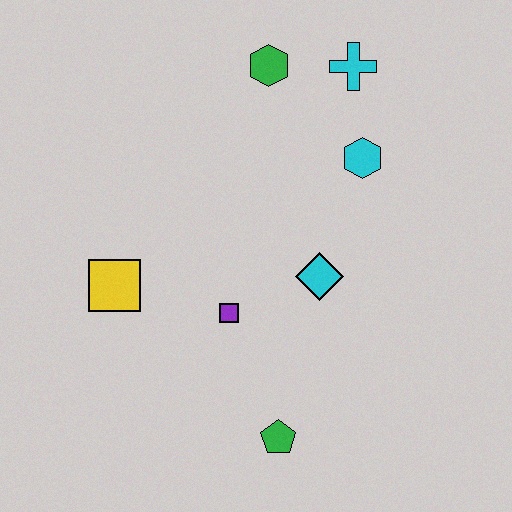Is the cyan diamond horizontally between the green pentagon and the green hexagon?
No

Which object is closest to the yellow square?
The purple square is closest to the yellow square.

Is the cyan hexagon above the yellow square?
Yes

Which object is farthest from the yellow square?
The cyan cross is farthest from the yellow square.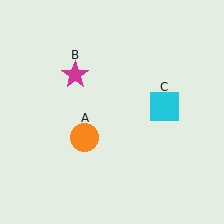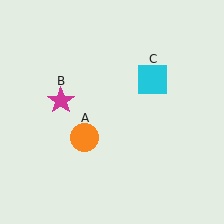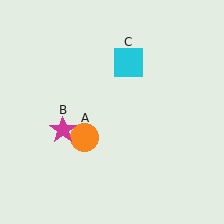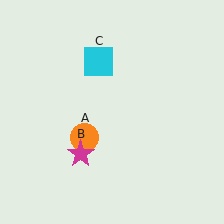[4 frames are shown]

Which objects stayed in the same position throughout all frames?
Orange circle (object A) remained stationary.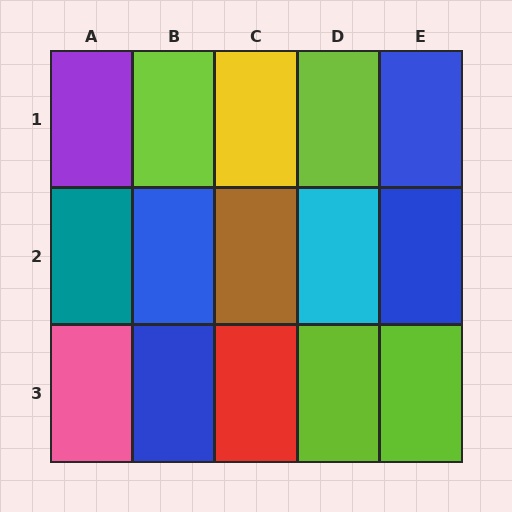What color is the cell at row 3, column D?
Lime.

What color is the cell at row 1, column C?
Yellow.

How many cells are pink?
1 cell is pink.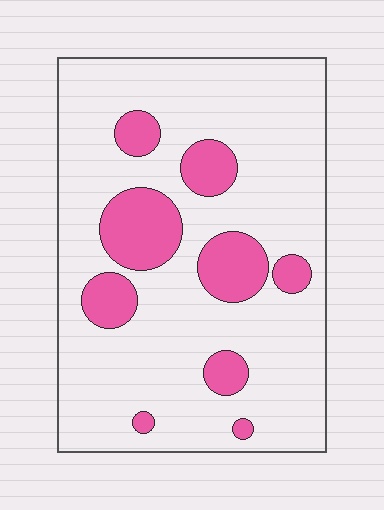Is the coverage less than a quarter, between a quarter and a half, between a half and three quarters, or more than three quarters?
Less than a quarter.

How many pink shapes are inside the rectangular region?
9.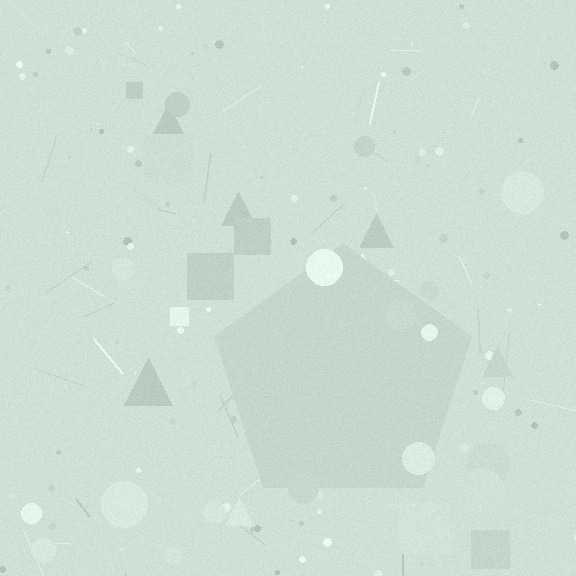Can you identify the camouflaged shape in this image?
The camouflaged shape is a pentagon.